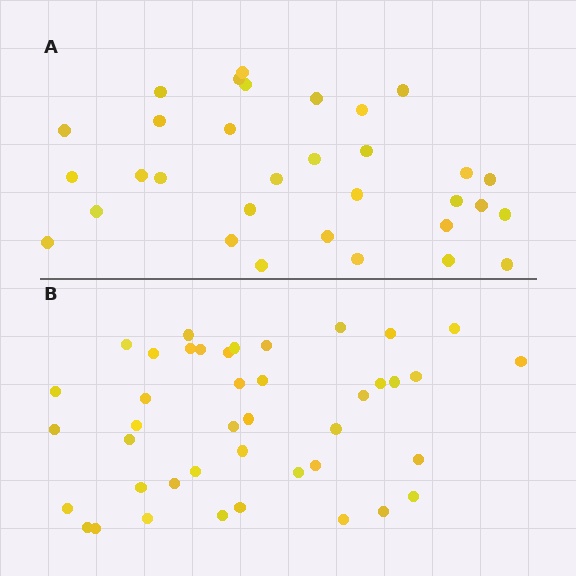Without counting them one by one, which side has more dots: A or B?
Region B (the bottom region) has more dots.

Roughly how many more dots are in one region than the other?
Region B has roughly 10 or so more dots than region A.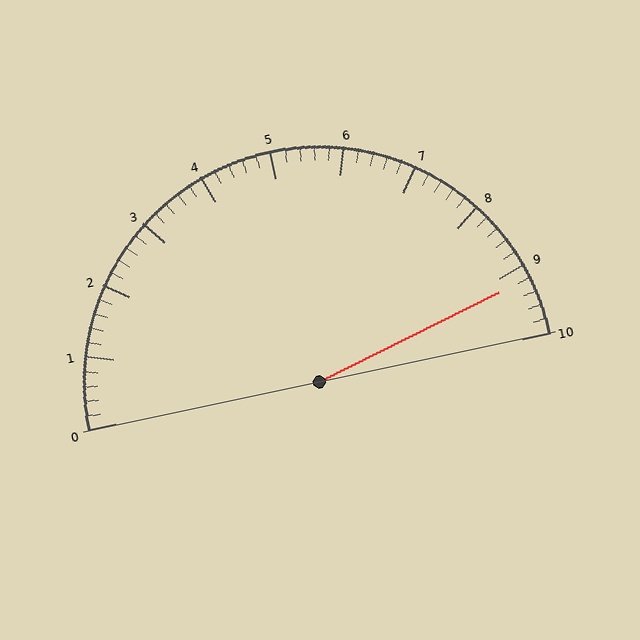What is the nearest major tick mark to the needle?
The nearest major tick mark is 9.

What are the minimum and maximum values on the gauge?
The gauge ranges from 0 to 10.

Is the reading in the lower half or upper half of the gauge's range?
The reading is in the upper half of the range (0 to 10).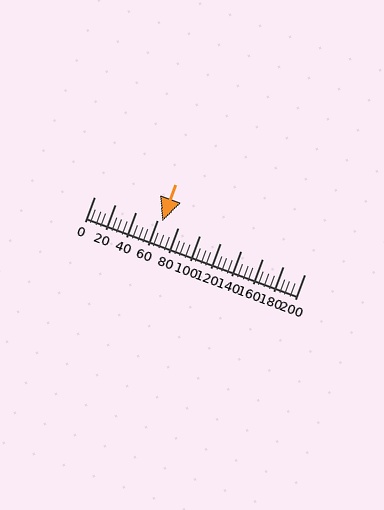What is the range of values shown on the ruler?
The ruler shows values from 0 to 200.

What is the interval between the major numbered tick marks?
The major tick marks are spaced 20 units apart.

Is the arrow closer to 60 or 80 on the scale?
The arrow is closer to 60.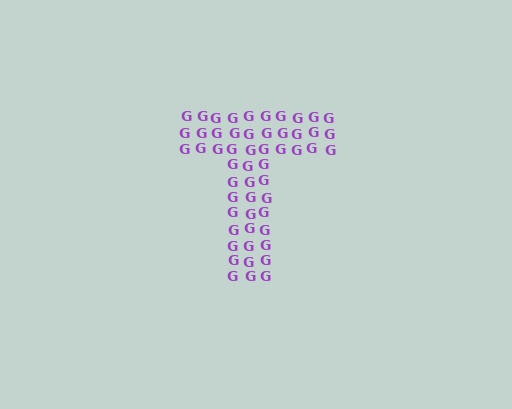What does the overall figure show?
The overall figure shows the letter T.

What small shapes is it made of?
It is made of small letter G's.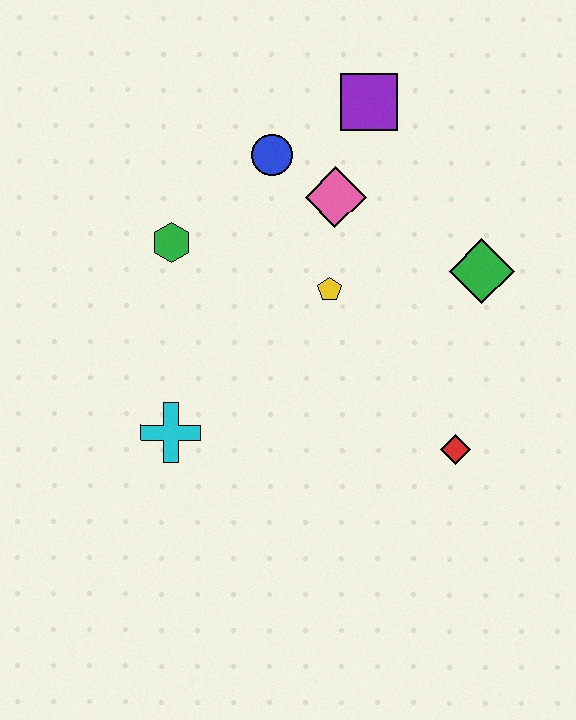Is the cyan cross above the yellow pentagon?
No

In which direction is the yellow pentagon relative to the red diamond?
The yellow pentagon is above the red diamond.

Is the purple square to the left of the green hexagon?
No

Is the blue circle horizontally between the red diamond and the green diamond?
No